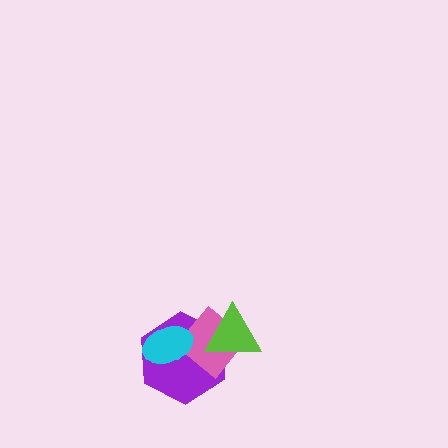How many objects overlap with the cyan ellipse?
2 objects overlap with the cyan ellipse.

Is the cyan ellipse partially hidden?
No, no other shape covers it.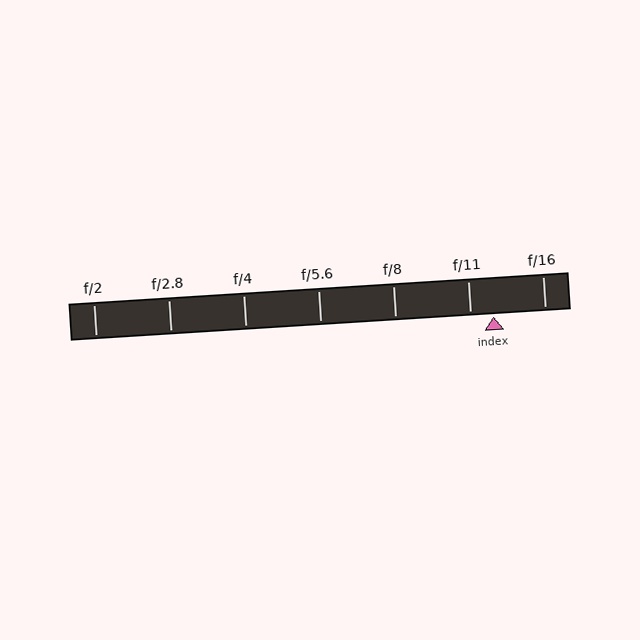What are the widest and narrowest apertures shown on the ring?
The widest aperture shown is f/2 and the narrowest is f/16.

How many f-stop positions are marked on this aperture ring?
There are 7 f-stop positions marked.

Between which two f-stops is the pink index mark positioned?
The index mark is between f/11 and f/16.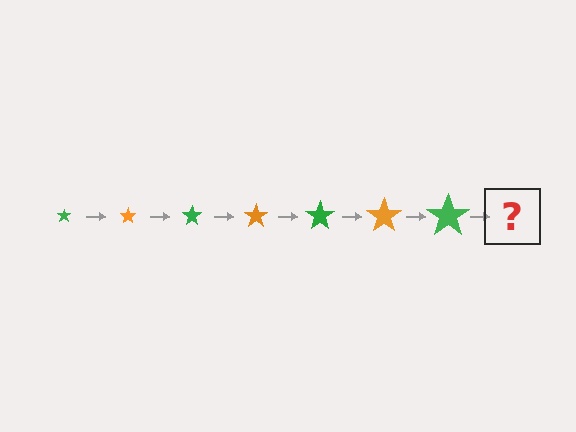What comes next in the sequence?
The next element should be an orange star, larger than the previous one.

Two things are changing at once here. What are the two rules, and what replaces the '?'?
The two rules are that the star grows larger each step and the color cycles through green and orange. The '?' should be an orange star, larger than the previous one.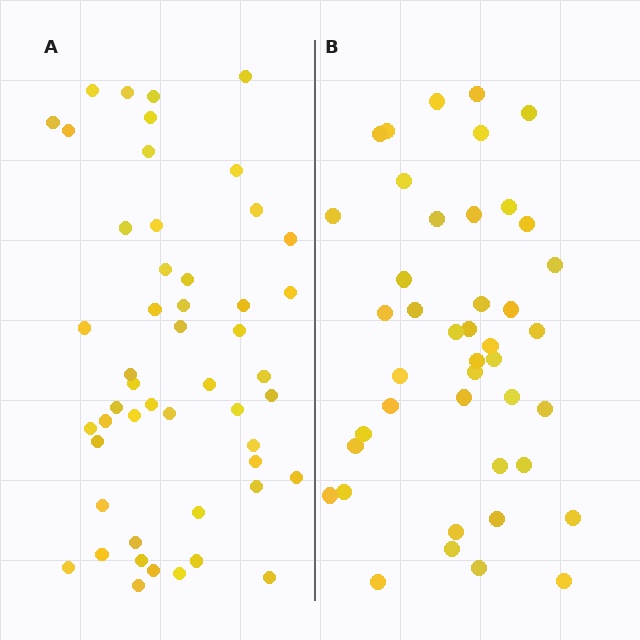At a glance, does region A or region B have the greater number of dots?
Region A (the left region) has more dots.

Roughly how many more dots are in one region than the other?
Region A has roughly 8 or so more dots than region B.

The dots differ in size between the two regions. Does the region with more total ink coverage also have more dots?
No. Region B has more total ink coverage because its dots are larger, but region A actually contains more individual dots. Total area can be misleading — the number of items is what matters here.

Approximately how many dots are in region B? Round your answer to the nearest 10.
About 40 dots. (The exact count is 43, which rounds to 40.)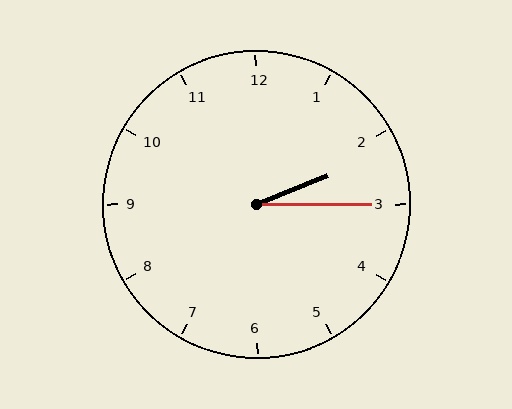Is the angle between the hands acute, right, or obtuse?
It is acute.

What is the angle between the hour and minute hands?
Approximately 22 degrees.